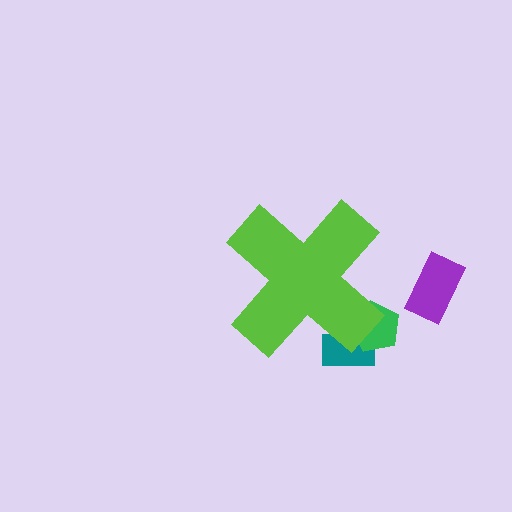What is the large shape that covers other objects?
A lime cross.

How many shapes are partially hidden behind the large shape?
2 shapes are partially hidden.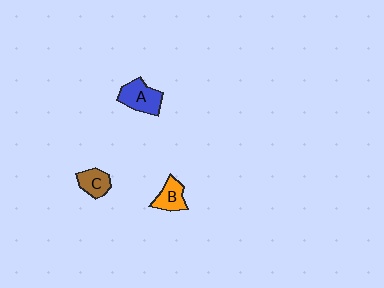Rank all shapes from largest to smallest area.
From largest to smallest: A (blue), B (orange), C (brown).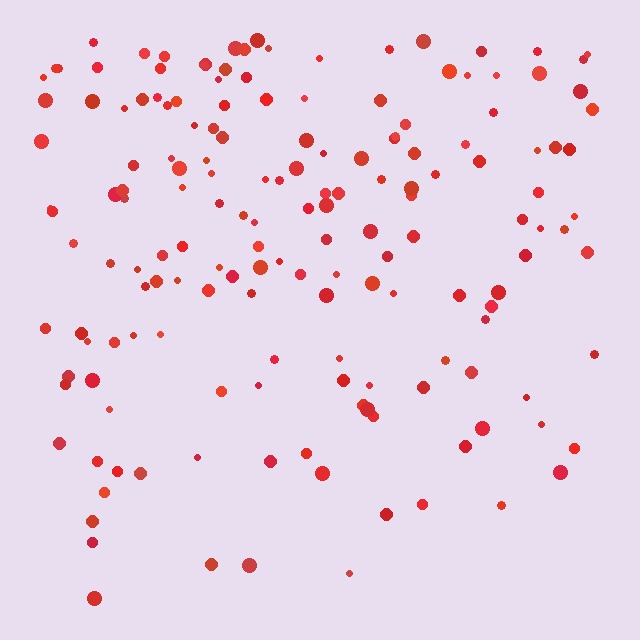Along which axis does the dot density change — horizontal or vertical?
Vertical.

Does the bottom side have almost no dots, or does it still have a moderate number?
Still a moderate number, just noticeably fewer than the top.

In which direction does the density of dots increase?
From bottom to top, with the top side densest.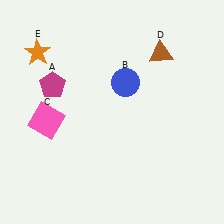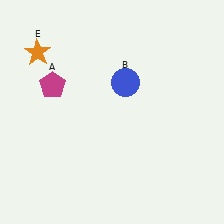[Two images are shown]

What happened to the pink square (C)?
The pink square (C) was removed in Image 2. It was in the bottom-left area of Image 1.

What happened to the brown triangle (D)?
The brown triangle (D) was removed in Image 2. It was in the top-right area of Image 1.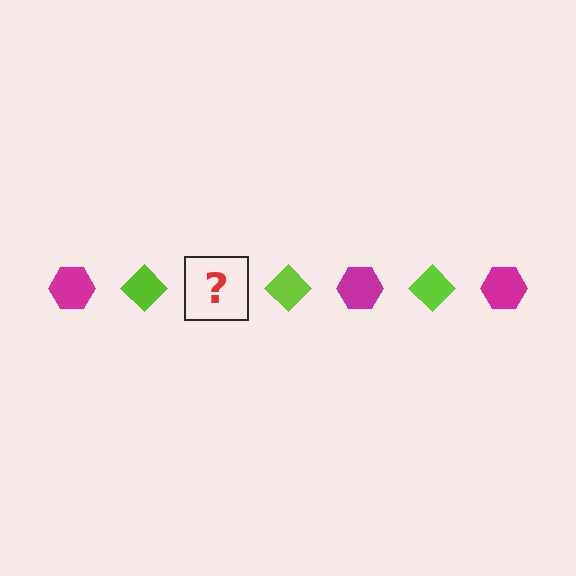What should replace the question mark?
The question mark should be replaced with a magenta hexagon.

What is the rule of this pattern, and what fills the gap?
The rule is that the pattern alternates between magenta hexagon and lime diamond. The gap should be filled with a magenta hexagon.